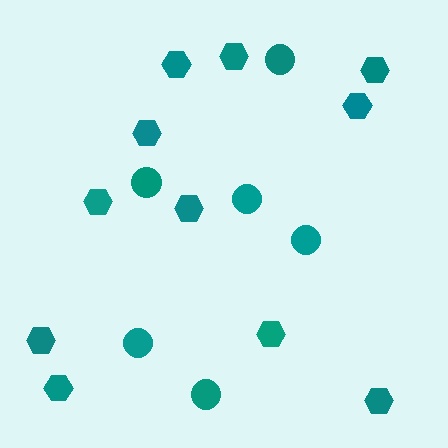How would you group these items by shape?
There are 2 groups: one group of hexagons (11) and one group of circles (6).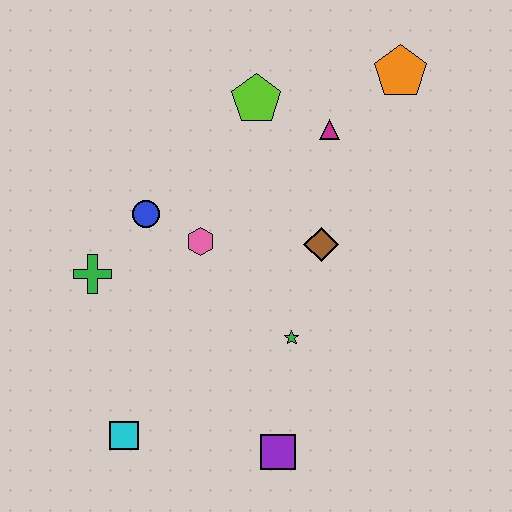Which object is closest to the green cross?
The blue circle is closest to the green cross.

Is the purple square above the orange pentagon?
No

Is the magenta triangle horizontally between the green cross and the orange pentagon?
Yes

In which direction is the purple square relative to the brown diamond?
The purple square is below the brown diamond.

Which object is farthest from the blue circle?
The orange pentagon is farthest from the blue circle.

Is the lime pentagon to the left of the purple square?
Yes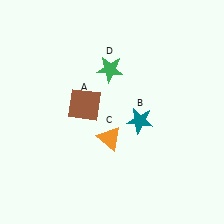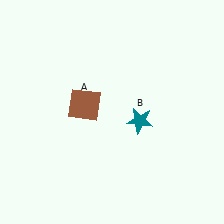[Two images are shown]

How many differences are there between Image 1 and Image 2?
There are 2 differences between the two images.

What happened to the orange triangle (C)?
The orange triangle (C) was removed in Image 2. It was in the bottom-left area of Image 1.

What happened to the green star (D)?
The green star (D) was removed in Image 2. It was in the top-left area of Image 1.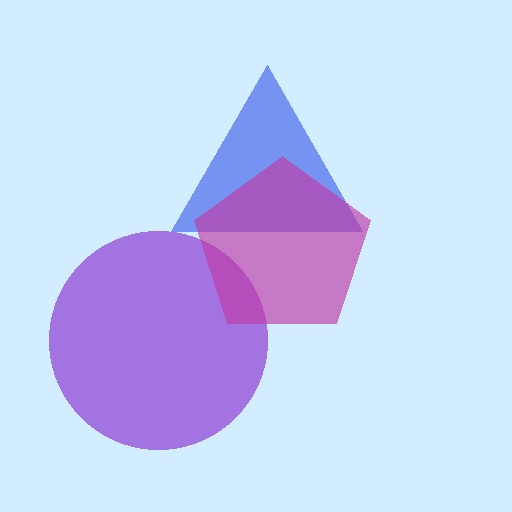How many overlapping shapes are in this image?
There are 3 overlapping shapes in the image.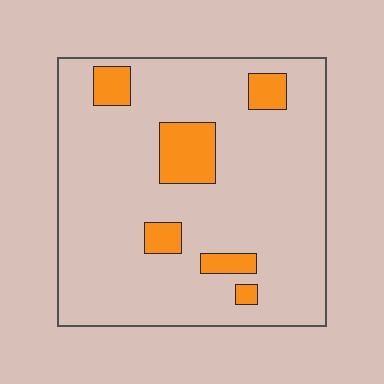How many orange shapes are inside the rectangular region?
6.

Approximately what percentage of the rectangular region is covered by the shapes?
Approximately 15%.